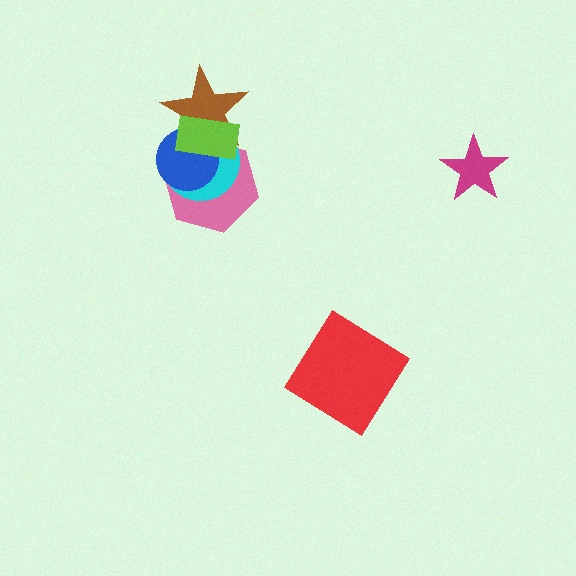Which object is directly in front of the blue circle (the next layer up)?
The brown star is directly in front of the blue circle.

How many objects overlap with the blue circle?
4 objects overlap with the blue circle.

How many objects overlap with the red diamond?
0 objects overlap with the red diamond.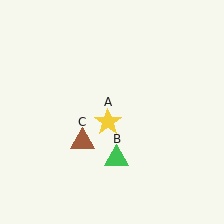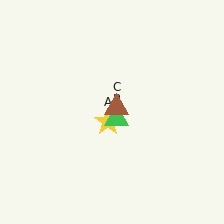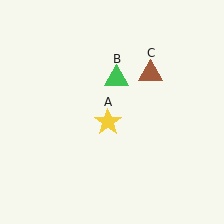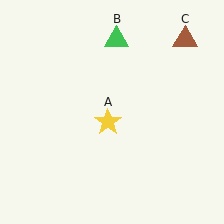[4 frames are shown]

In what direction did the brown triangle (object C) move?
The brown triangle (object C) moved up and to the right.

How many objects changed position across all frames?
2 objects changed position: green triangle (object B), brown triangle (object C).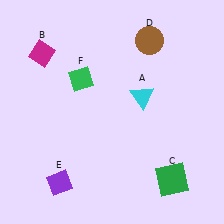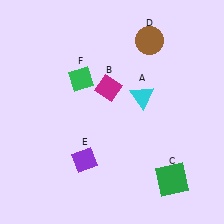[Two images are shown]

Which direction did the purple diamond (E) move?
The purple diamond (E) moved right.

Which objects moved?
The objects that moved are: the magenta diamond (B), the purple diamond (E).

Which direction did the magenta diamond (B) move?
The magenta diamond (B) moved right.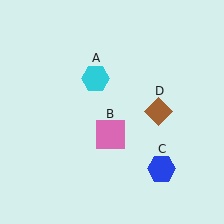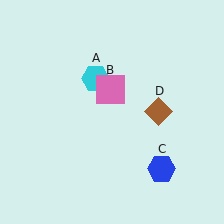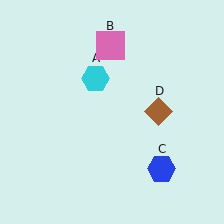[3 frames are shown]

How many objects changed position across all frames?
1 object changed position: pink square (object B).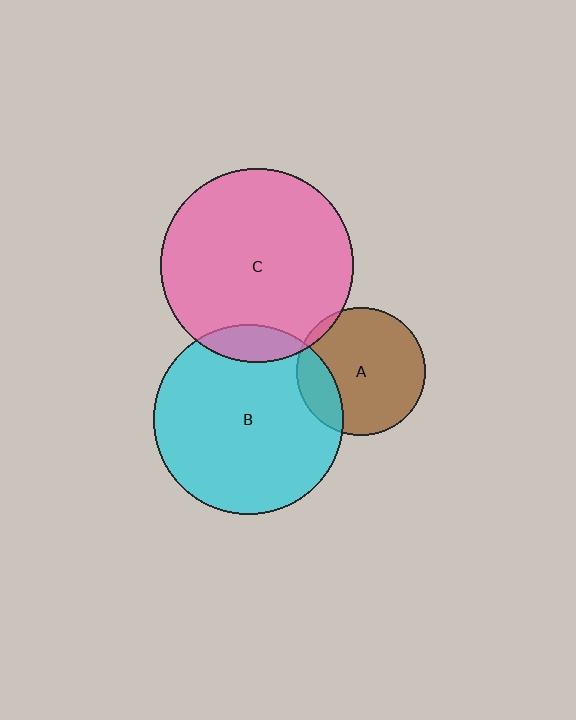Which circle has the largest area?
Circle C (pink).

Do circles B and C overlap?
Yes.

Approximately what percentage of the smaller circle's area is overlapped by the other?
Approximately 10%.